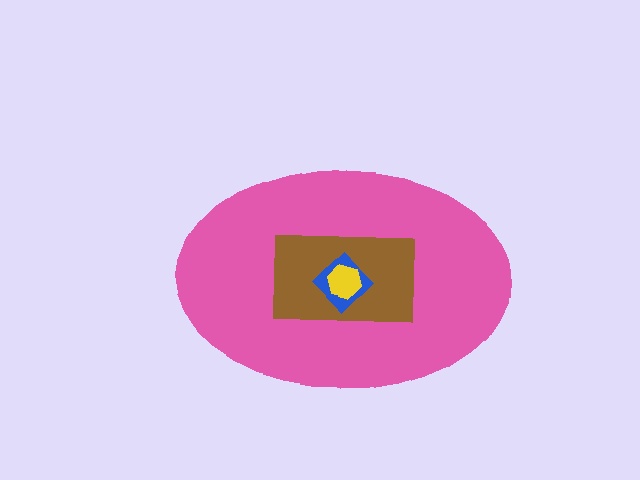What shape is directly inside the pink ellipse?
The brown rectangle.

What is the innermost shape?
The yellow hexagon.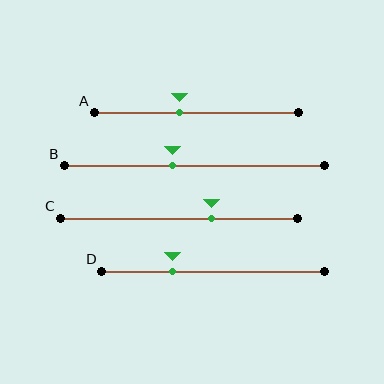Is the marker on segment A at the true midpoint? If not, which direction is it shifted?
No, the marker on segment A is shifted to the left by about 8% of the segment length.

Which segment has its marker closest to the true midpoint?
Segment A has its marker closest to the true midpoint.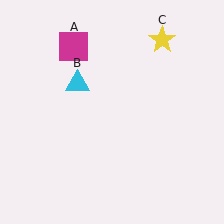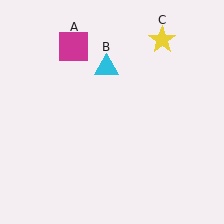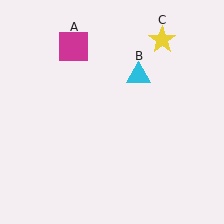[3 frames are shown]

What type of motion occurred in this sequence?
The cyan triangle (object B) rotated clockwise around the center of the scene.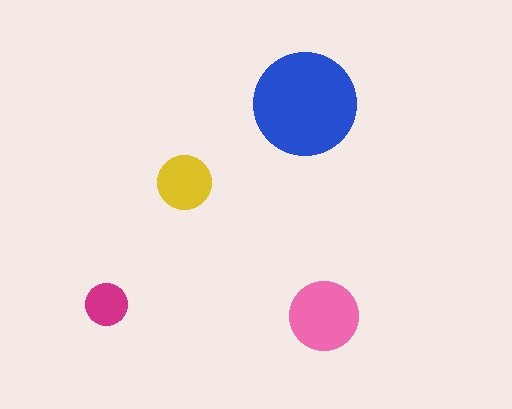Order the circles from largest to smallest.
the blue one, the pink one, the yellow one, the magenta one.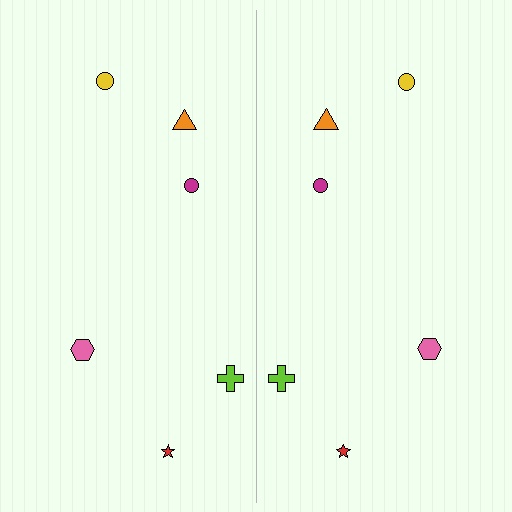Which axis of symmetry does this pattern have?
The pattern has a vertical axis of symmetry running through the center of the image.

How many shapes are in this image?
There are 12 shapes in this image.